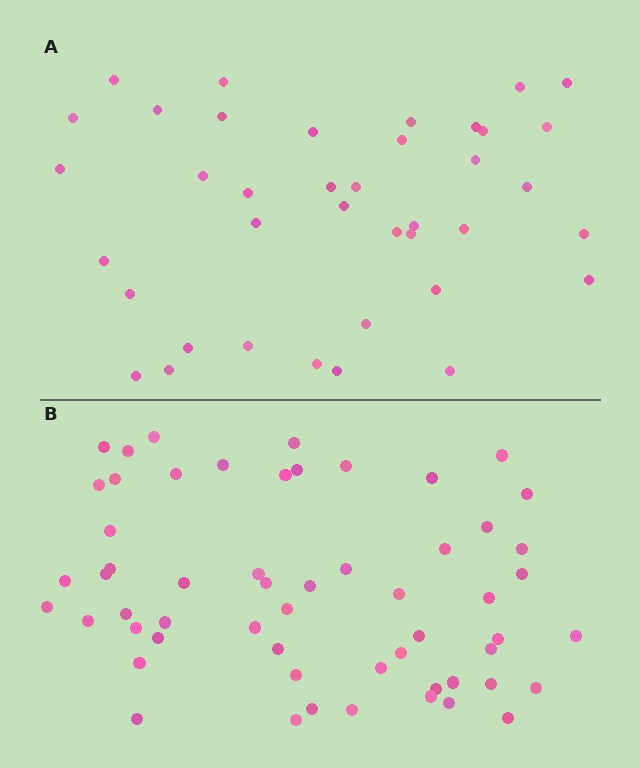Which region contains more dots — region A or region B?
Region B (the bottom region) has more dots.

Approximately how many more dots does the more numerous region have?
Region B has approximately 20 more dots than region A.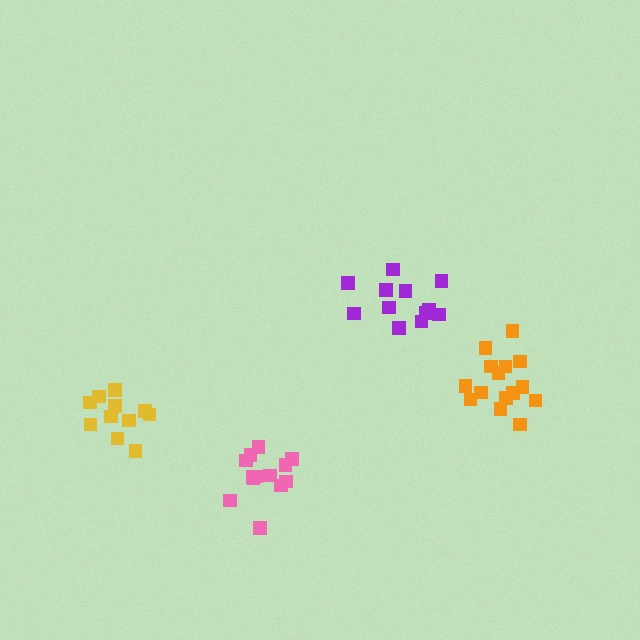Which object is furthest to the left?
The yellow cluster is leftmost.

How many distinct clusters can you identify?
There are 4 distinct clusters.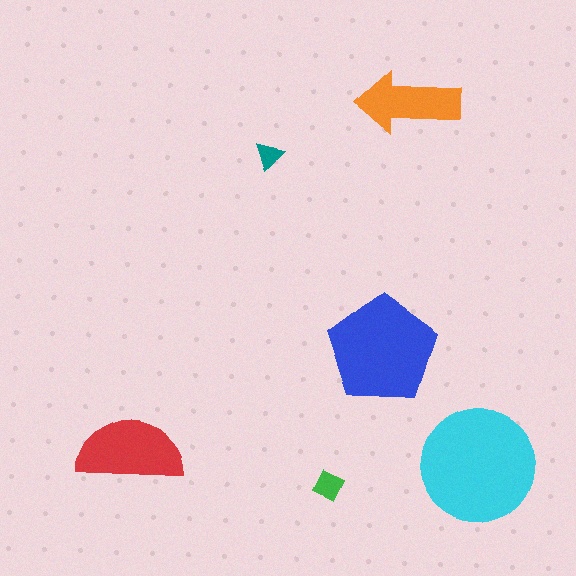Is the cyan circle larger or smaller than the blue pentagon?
Larger.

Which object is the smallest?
The teal triangle.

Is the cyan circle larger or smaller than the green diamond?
Larger.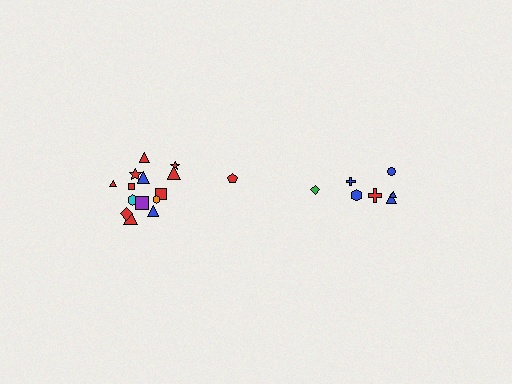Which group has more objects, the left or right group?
The left group.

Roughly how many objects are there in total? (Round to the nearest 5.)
Roughly 20 objects in total.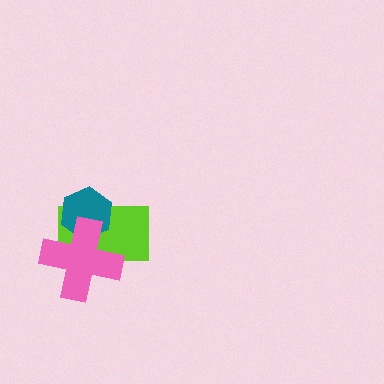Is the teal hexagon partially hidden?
Yes, it is partially covered by another shape.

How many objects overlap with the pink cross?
2 objects overlap with the pink cross.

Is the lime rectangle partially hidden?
Yes, it is partially covered by another shape.